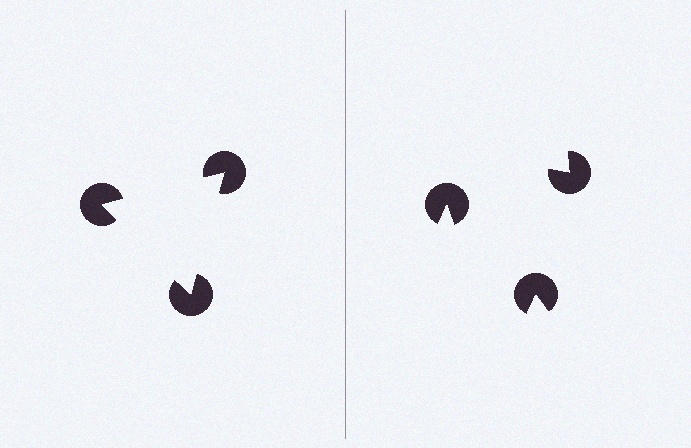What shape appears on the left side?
An illusory triangle.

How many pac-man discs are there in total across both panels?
6 — 3 on each side.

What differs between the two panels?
The pac-man discs are positioned identically on both sides; only the wedge orientations differ. On the left they align to a triangle; on the right they are misaligned.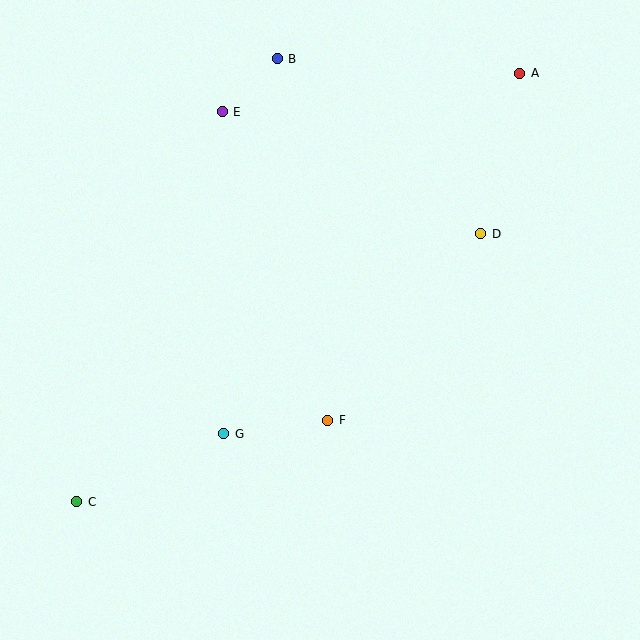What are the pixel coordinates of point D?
Point D is at (481, 234).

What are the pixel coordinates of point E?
Point E is at (222, 112).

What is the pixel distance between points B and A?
The distance between B and A is 243 pixels.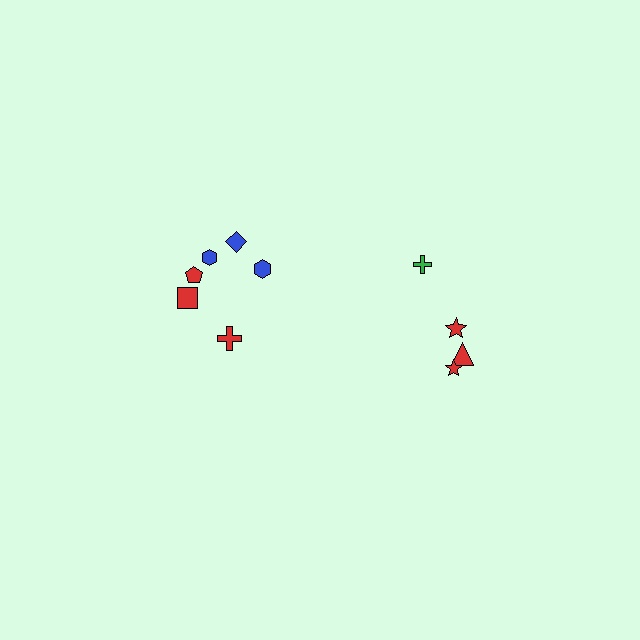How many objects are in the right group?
There are 4 objects.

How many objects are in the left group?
There are 6 objects.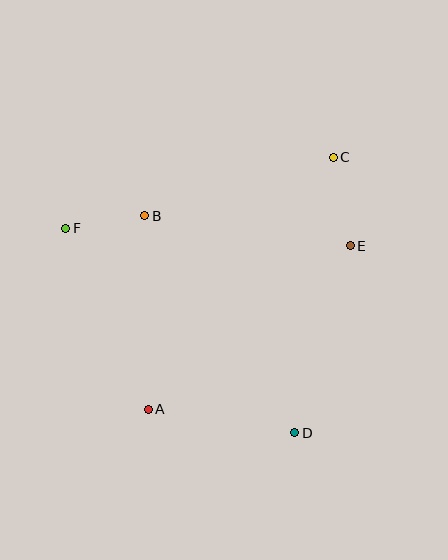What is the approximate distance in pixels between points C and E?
The distance between C and E is approximately 90 pixels.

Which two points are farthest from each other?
Points A and C are farthest from each other.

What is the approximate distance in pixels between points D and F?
The distance between D and F is approximately 307 pixels.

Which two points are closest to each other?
Points B and F are closest to each other.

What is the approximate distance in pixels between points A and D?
The distance between A and D is approximately 148 pixels.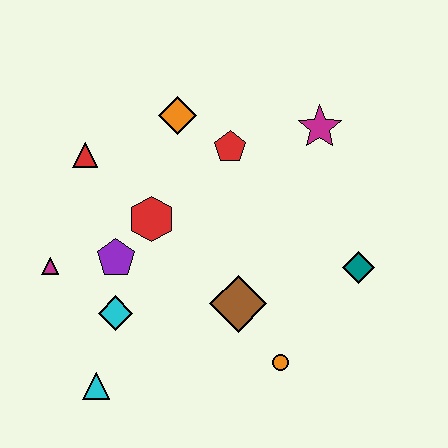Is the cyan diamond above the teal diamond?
No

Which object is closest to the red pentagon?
The orange diamond is closest to the red pentagon.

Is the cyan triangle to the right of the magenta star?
No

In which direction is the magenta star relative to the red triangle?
The magenta star is to the right of the red triangle.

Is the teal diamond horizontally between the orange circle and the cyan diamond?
No